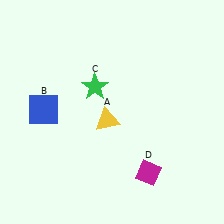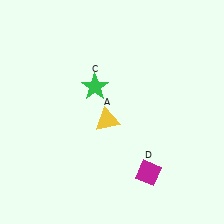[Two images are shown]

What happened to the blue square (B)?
The blue square (B) was removed in Image 2. It was in the top-left area of Image 1.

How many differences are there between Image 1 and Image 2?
There is 1 difference between the two images.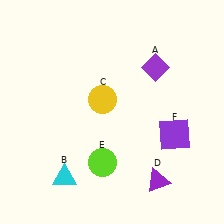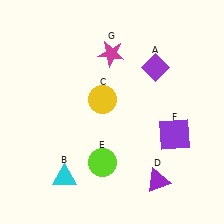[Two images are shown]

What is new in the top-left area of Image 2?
A magenta star (G) was added in the top-left area of Image 2.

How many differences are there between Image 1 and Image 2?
There is 1 difference between the two images.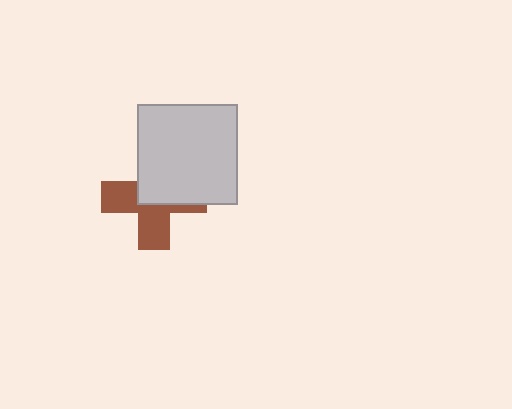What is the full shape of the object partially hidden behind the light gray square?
The partially hidden object is a brown cross.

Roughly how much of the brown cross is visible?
About half of it is visible (roughly 50%).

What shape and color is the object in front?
The object in front is a light gray square.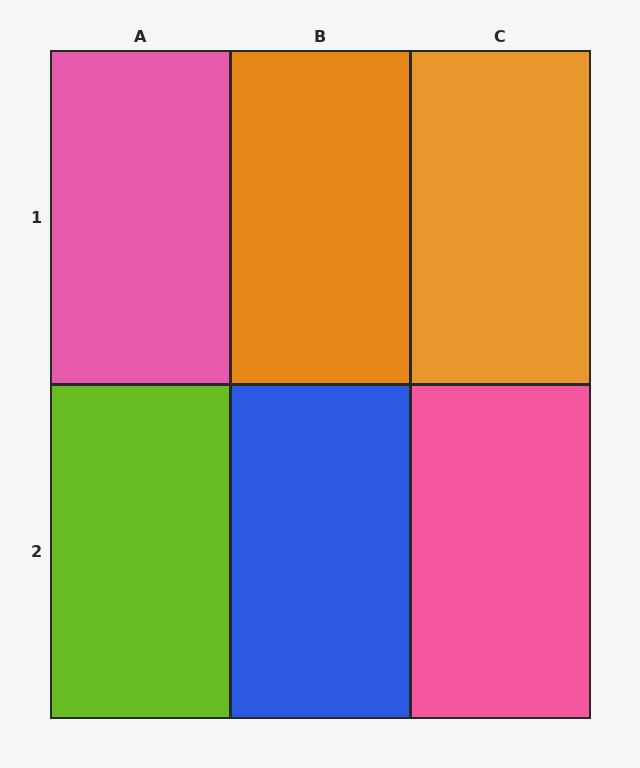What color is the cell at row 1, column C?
Orange.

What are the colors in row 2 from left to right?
Lime, blue, pink.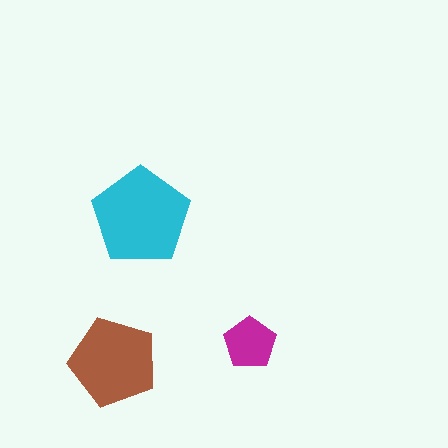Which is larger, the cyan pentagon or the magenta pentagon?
The cyan one.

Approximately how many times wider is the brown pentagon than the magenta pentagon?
About 1.5 times wider.